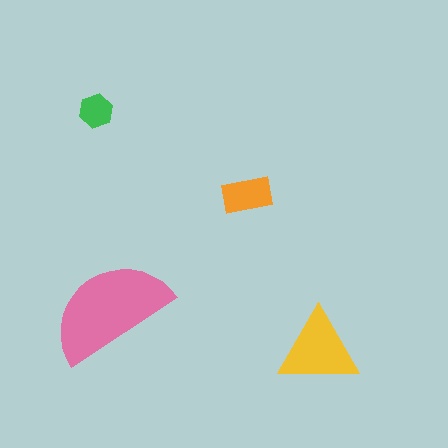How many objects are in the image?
There are 4 objects in the image.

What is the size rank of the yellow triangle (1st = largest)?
2nd.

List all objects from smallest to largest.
The green hexagon, the orange rectangle, the yellow triangle, the pink semicircle.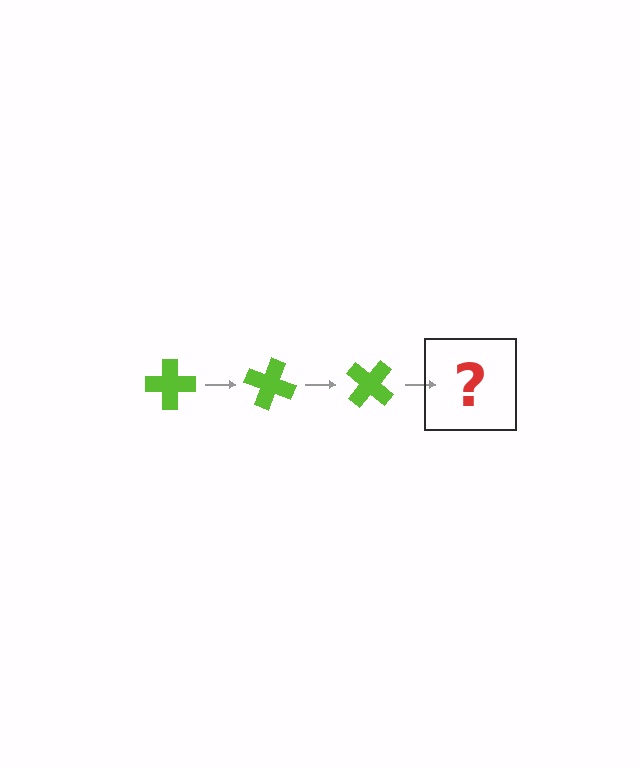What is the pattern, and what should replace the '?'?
The pattern is that the cross rotates 20 degrees each step. The '?' should be a lime cross rotated 60 degrees.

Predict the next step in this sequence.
The next step is a lime cross rotated 60 degrees.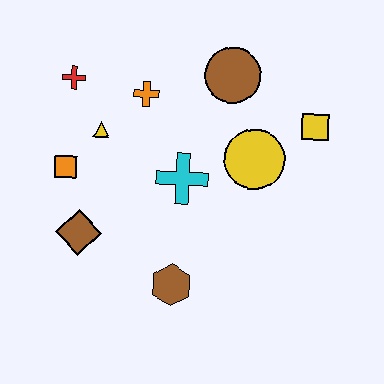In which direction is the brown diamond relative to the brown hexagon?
The brown diamond is to the left of the brown hexagon.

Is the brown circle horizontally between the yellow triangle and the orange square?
No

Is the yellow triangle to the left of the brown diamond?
No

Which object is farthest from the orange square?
The yellow square is farthest from the orange square.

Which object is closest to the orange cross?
The yellow triangle is closest to the orange cross.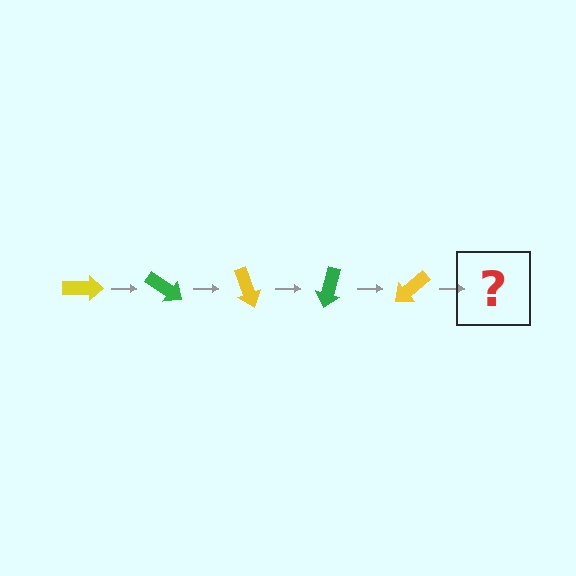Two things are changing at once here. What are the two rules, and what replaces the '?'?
The two rules are that it rotates 35 degrees each step and the color cycles through yellow and green. The '?' should be a green arrow, rotated 175 degrees from the start.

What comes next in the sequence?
The next element should be a green arrow, rotated 175 degrees from the start.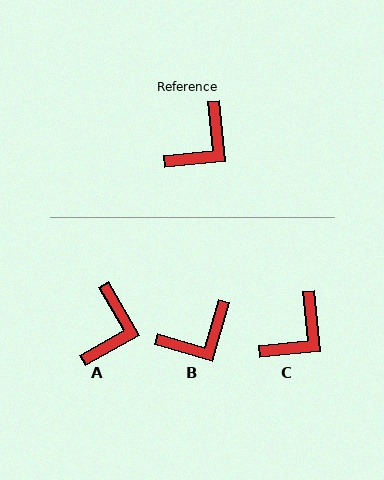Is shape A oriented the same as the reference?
No, it is off by about 24 degrees.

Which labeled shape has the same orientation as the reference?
C.